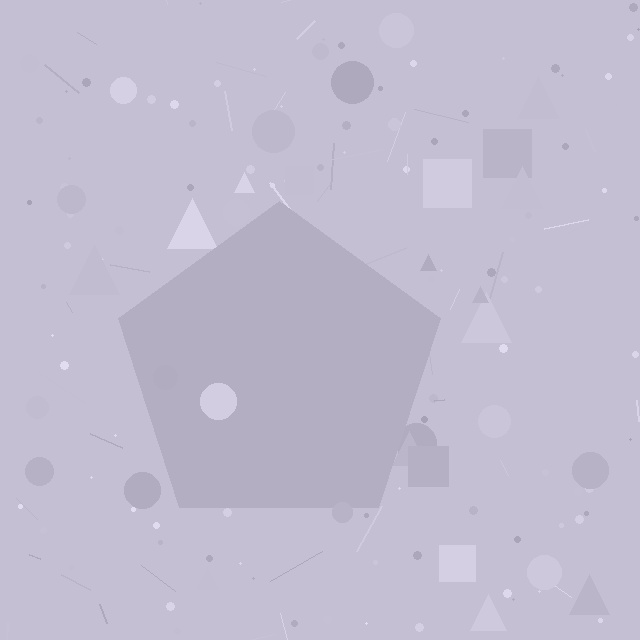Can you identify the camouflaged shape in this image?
The camouflaged shape is a pentagon.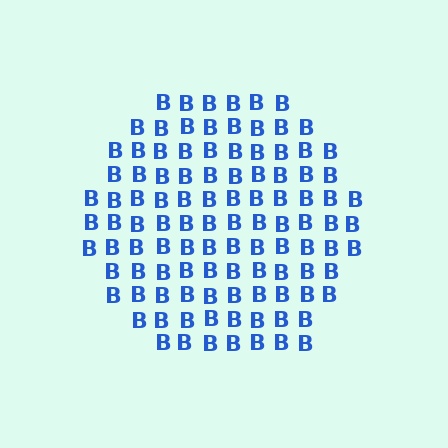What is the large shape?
The large shape is a hexagon.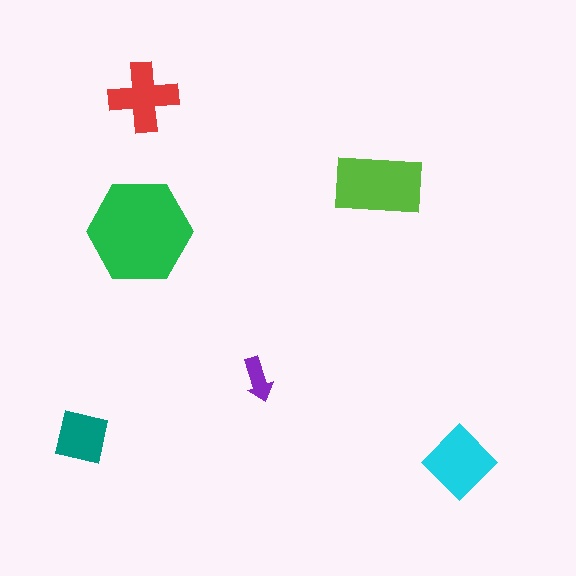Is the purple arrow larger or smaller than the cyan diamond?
Smaller.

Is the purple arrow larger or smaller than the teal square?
Smaller.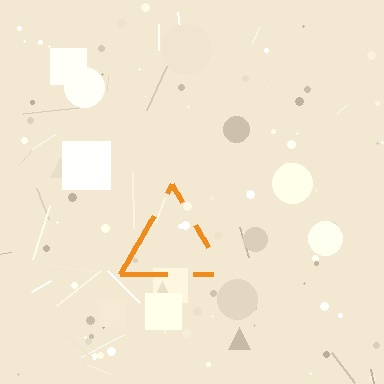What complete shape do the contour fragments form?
The contour fragments form a triangle.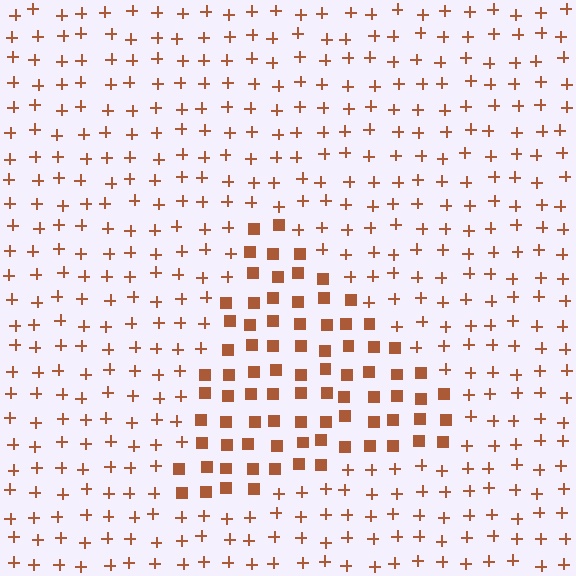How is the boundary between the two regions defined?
The boundary is defined by a change in element shape: squares inside vs. plus signs outside. All elements share the same color and spacing.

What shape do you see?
I see a triangle.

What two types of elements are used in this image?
The image uses squares inside the triangle region and plus signs outside it.